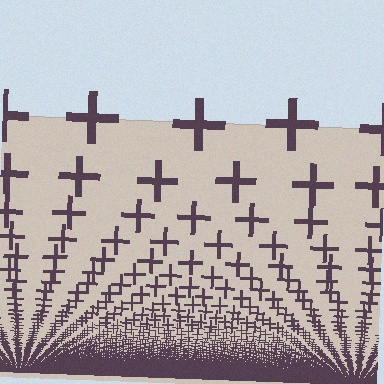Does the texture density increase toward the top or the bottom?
Density increases toward the bottom.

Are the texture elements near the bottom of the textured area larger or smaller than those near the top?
Smaller. The gradient is inverted — elements near the bottom are smaller and denser.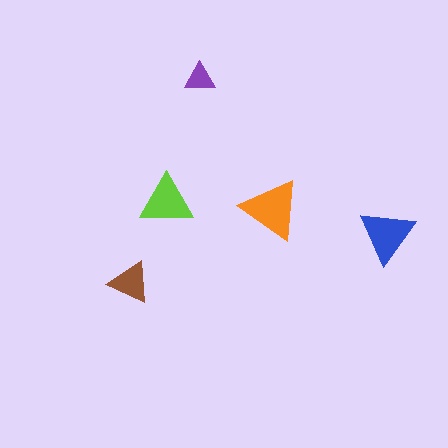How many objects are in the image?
There are 5 objects in the image.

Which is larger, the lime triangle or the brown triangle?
The lime one.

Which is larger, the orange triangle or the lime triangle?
The orange one.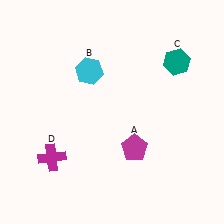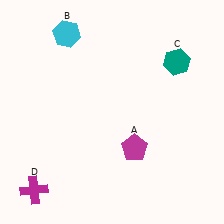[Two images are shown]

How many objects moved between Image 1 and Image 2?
2 objects moved between the two images.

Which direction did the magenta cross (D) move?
The magenta cross (D) moved down.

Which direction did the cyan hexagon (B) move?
The cyan hexagon (B) moved up.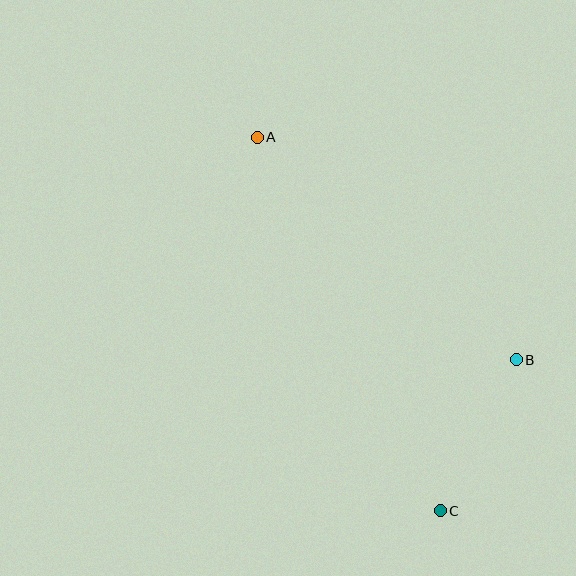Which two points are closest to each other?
Points B and C are closest to each other.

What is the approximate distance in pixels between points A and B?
The distance between A and B is approximately 341 pixels.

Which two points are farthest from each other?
Points A and C are farthest from each other.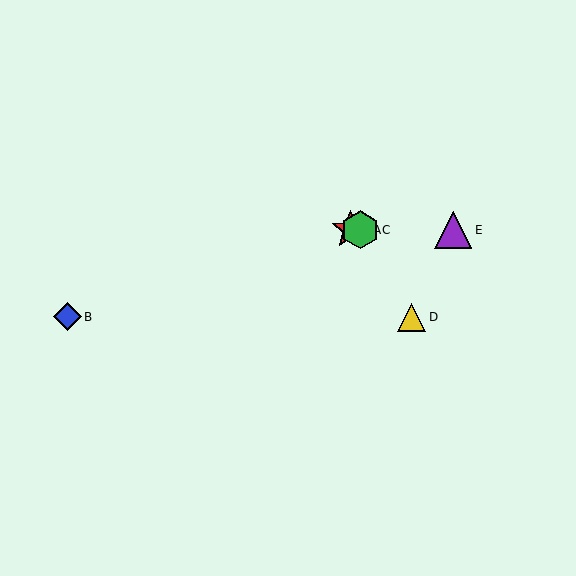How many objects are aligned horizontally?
3 objects (A, C, E) are aligned horizontally.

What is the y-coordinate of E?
Object E is at y≈230.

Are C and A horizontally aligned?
Yes, both are at y≈230.